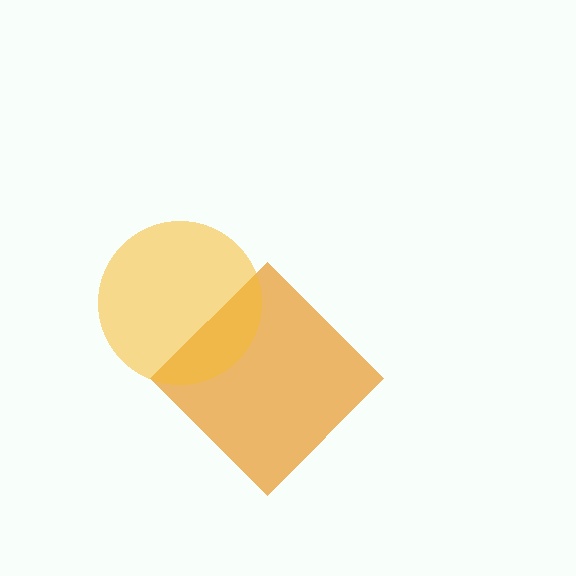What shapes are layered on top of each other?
The layered shapes are: an orange diamond, a yellow circle.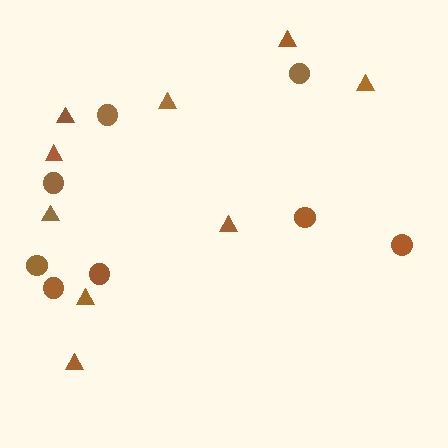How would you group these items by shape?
There are 2 groups: one group of triangles (9) and one group of circles (8).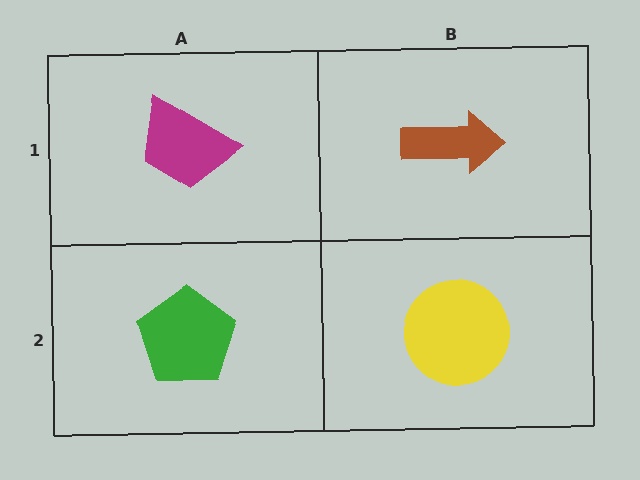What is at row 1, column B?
A brown arrow.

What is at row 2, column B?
A yellow circle.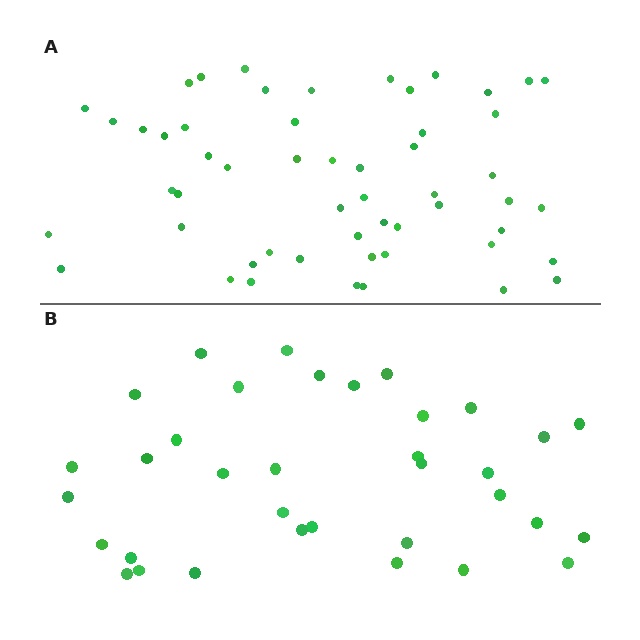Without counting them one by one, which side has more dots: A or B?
Region A (the top region) has more dots.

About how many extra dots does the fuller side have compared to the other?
Region A has approximately 20 more dots than region B.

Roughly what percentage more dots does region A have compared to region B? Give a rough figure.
About 55% more.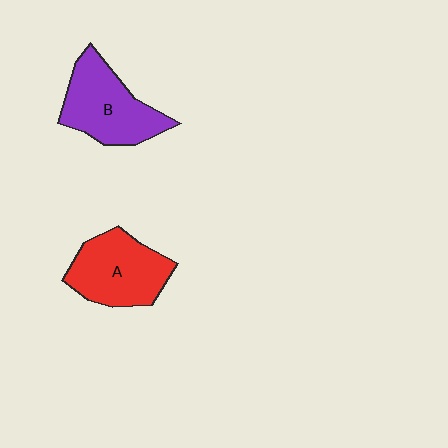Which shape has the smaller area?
Shape A (red).